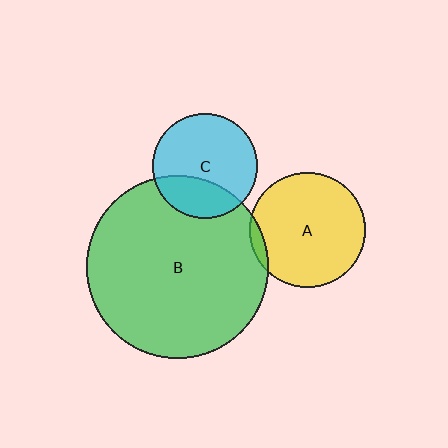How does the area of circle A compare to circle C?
Approximately 1.2 times.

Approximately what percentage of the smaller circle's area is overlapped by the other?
Approximately 5%.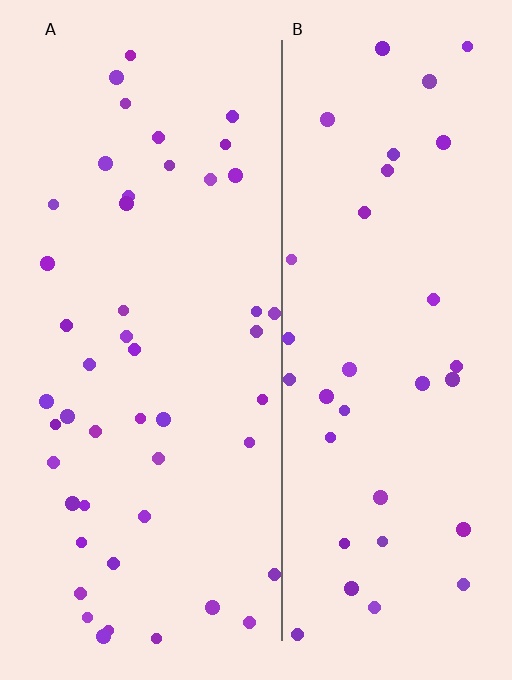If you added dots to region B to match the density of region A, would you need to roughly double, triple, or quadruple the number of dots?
Approximately double.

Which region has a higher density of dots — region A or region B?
A (the left).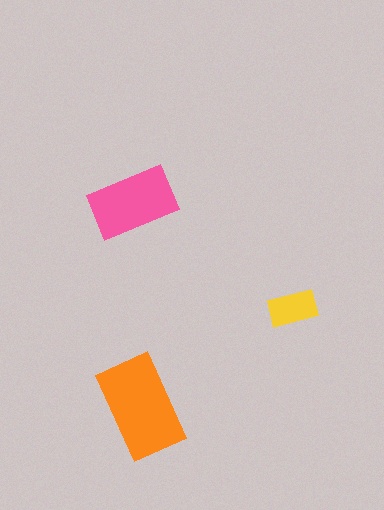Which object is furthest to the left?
The pink rectangle is leftmost.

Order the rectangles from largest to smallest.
the orange one, the pink one, the yellow one.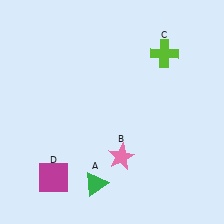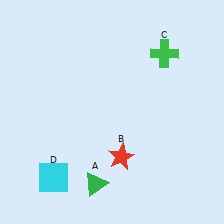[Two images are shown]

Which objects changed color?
B changed from pink to red. C changed from lime to green. D changed from magenta to cyan.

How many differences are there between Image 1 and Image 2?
There are 3 differences between the two images.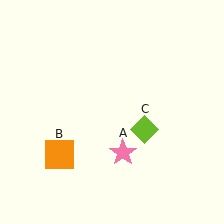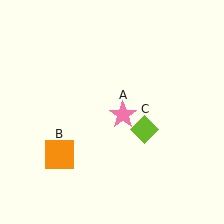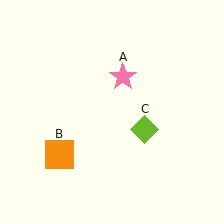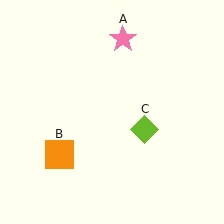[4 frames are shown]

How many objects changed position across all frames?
1 object changed position: pink star (object A).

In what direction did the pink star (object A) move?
The pink star (object A) moved up.